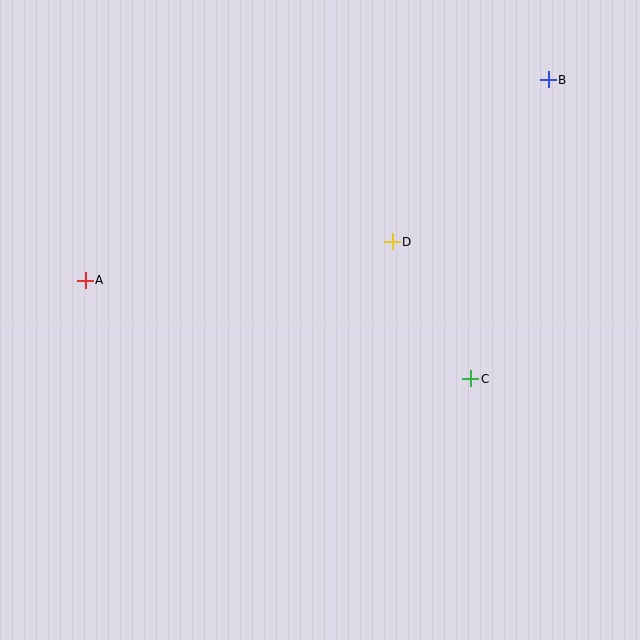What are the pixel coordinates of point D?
Point D is at (392, 242).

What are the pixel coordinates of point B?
Point B is at (548, 80).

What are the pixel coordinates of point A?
Point A is at (85, 280).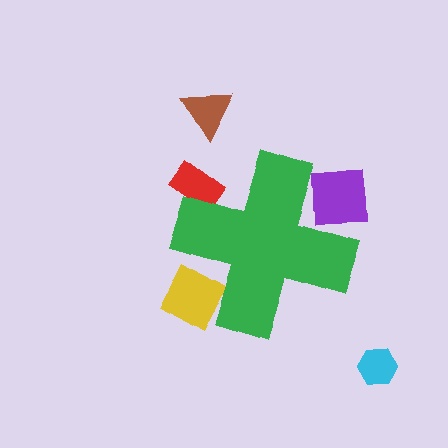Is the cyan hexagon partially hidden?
No, the cyan hexagon is fully visible.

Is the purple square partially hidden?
Yes, the purple square is partially hidden behind the green cross.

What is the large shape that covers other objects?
A green cross.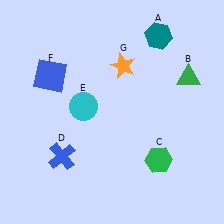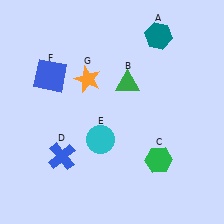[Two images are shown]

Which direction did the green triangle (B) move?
The green triangle (B) moved left.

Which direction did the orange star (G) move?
The orange star (G) moved left.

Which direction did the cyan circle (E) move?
The cyan circle (E) moved down.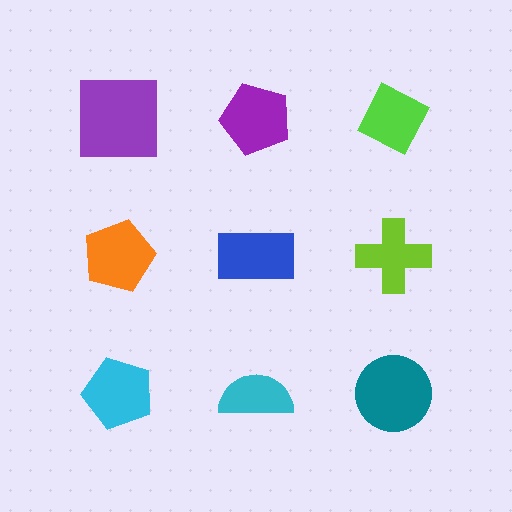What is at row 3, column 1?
A cyan pentagon.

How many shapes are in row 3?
3 shapes.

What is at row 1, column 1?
A purple square.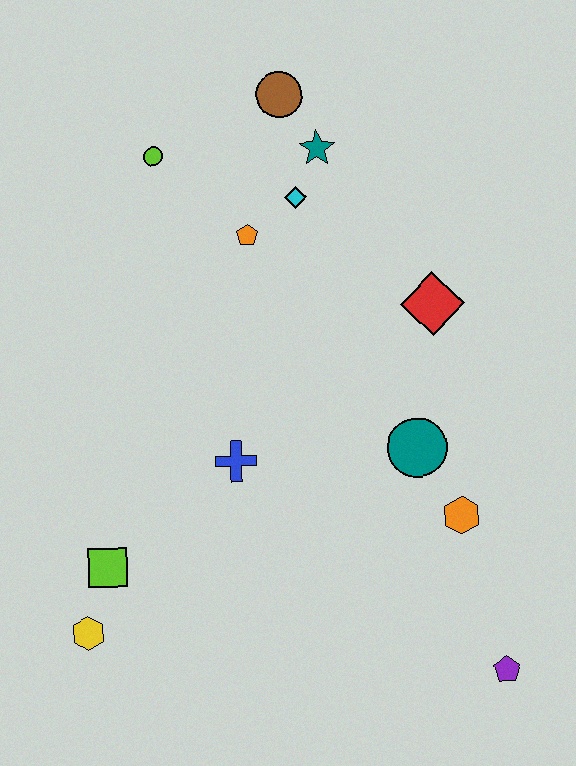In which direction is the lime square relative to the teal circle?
The lime square is to the left of the teal circle.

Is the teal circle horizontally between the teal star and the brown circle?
No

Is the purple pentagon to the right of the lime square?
Yes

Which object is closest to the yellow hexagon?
The lime square is closest to the yellow hexagon.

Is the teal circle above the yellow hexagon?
Yes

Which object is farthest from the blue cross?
The brown circle is farthest from the blue cross.